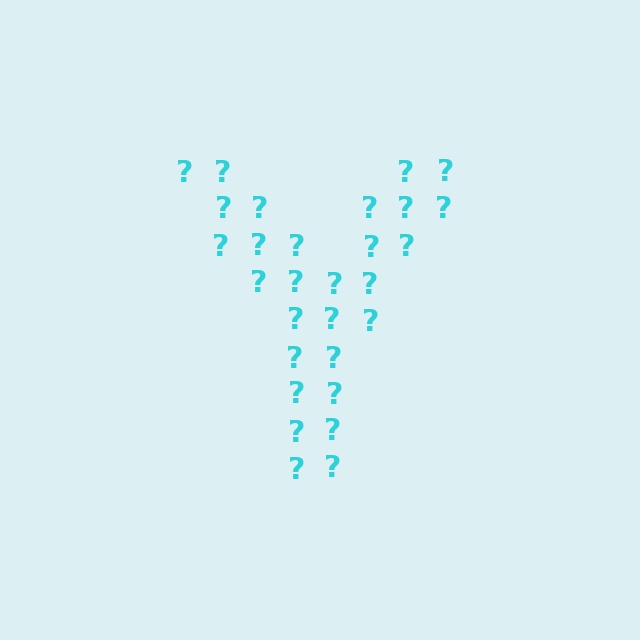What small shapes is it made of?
It is made of small question marks.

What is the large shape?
The large shape is the letter Y.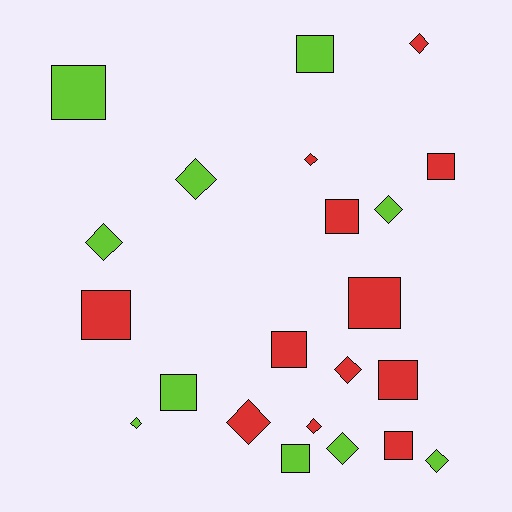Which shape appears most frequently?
Square, with 11 objects.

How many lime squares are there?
There are 4 lime squares.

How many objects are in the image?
There are 22 objects.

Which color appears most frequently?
Red, with 12 objects.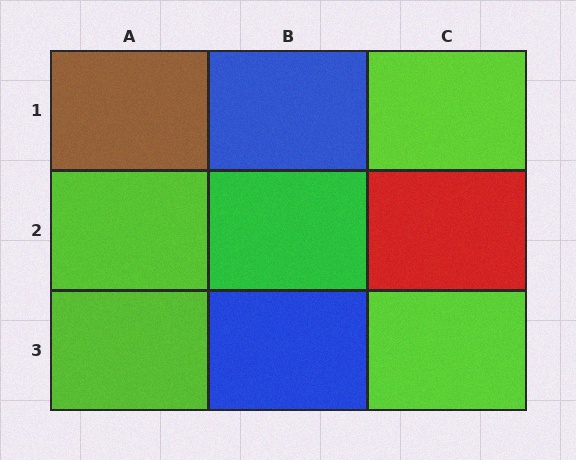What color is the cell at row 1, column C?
Lime.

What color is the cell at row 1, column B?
Blue.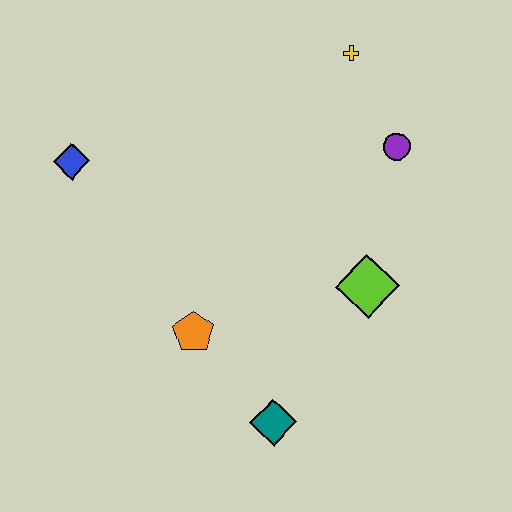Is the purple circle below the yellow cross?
Yes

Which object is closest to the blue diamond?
The orange pentagon is closest to the blue diamond.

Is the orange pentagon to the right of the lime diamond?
No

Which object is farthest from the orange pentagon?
The yellow cross is farthest from the orange pentagon.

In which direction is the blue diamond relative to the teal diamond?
The blue diamond is above the teal diamond.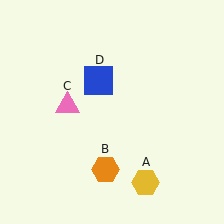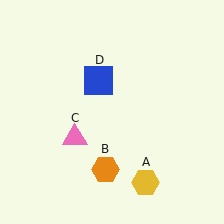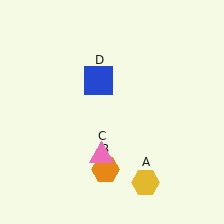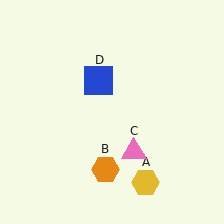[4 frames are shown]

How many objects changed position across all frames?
1 object changed position: pink triangle (object C).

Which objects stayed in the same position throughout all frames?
Yellow hexagon (object A) and orange hexagon (object B) and blue square (object D) remained stationary.